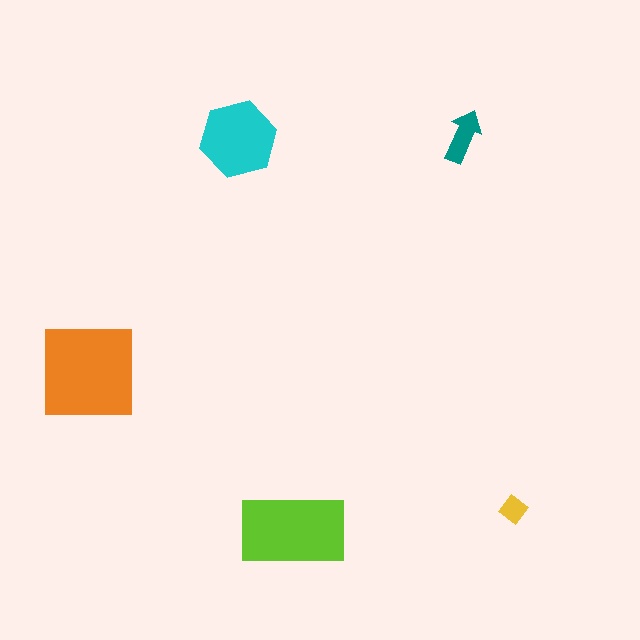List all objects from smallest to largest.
The yellow diamond, the teal arrow, the cyan hexagon, the lime rectangle, the orange square.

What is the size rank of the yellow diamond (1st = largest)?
5th.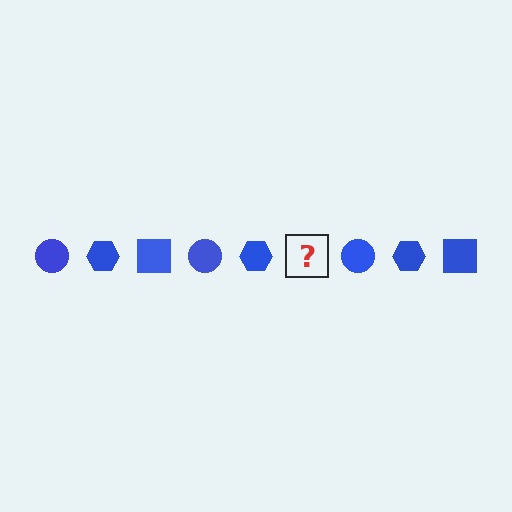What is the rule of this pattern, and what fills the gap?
The rule is that the pattern cycles through circle, hexagon, square shapes in blue. The gap should be filled with a blue square.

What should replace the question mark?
The question mark should be replaced with a blue square.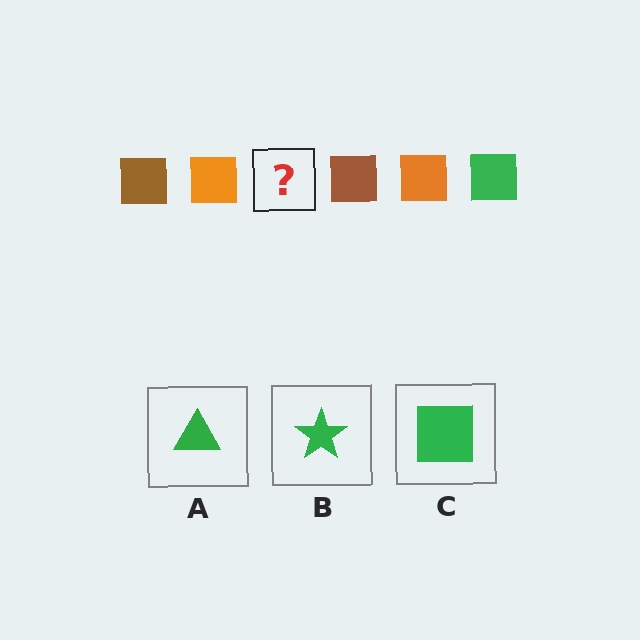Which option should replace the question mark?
Option C.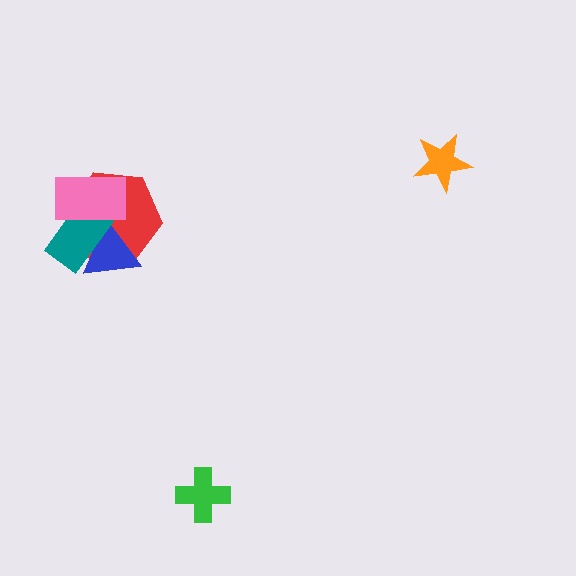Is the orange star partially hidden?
No, no other shape covers it.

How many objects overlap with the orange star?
0 objects overlap with the orange star.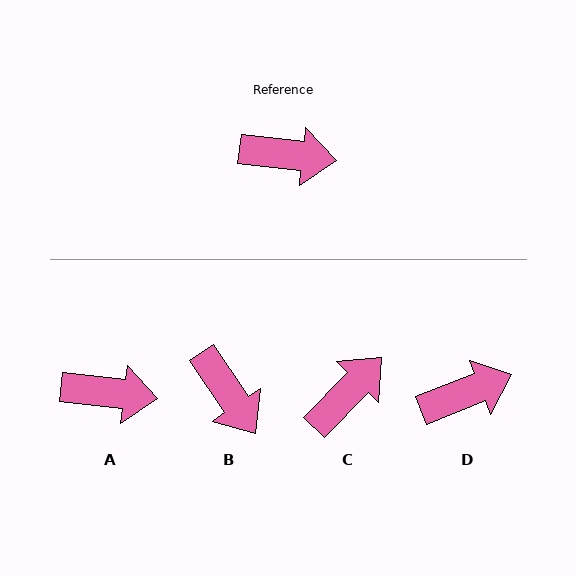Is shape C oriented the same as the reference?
No, it is off by about 52 degrees.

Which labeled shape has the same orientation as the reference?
A.